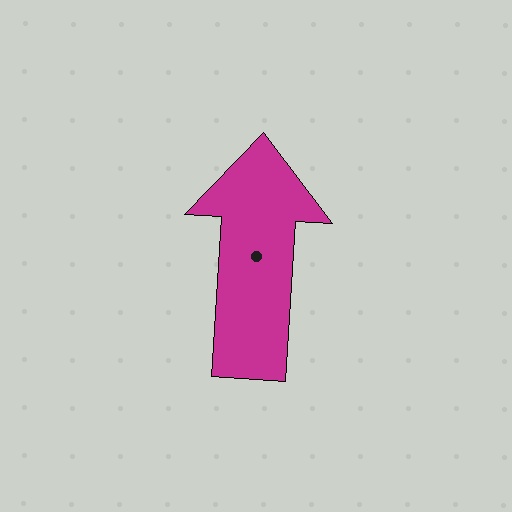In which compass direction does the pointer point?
North.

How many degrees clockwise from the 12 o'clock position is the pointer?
Approximately 4 degrees.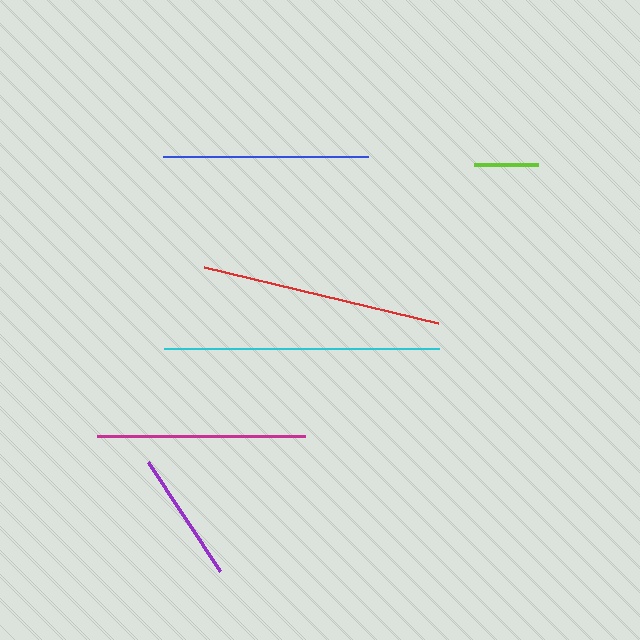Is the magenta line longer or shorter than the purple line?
The magenta line is longer than the purple line.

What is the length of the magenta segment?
The magenta segment is approximately 208 pixels long.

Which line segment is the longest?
The cyan line is the longest at approximately 275 pixels.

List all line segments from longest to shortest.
From longest to shortest: cyan, red, magenta, blue, purple, lime.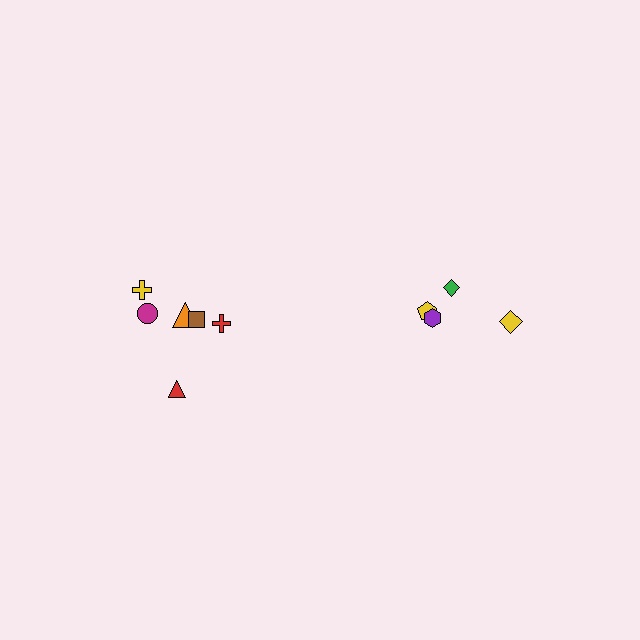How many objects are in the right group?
There are 4 objects.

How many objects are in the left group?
There are 6 objects.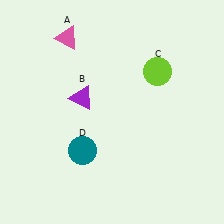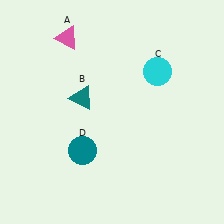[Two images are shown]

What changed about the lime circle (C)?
In Image 1, C is lime. In Image 2, it changed to cyan.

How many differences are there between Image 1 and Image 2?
There are 2 differences between the two images.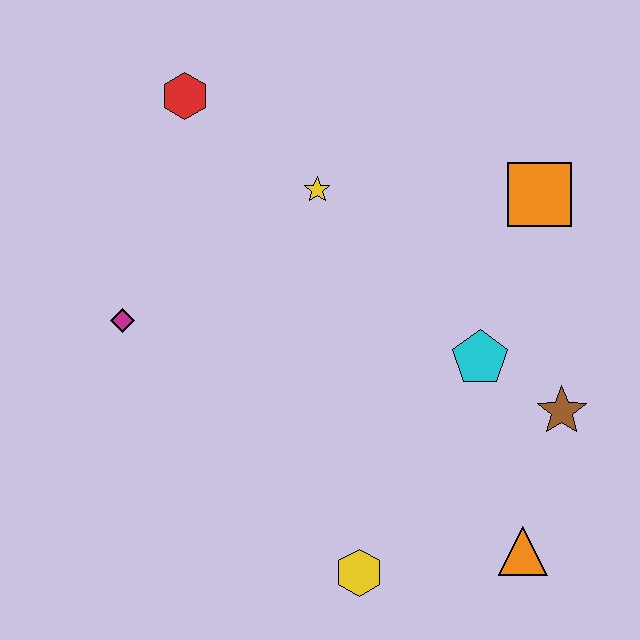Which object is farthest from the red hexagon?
The orange triangle is farthest from the red hexagon.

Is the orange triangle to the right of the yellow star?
Yes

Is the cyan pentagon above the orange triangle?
Yes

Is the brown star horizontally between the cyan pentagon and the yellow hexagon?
No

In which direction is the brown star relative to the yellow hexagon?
The brown star is to the right of the yellow hexagon.